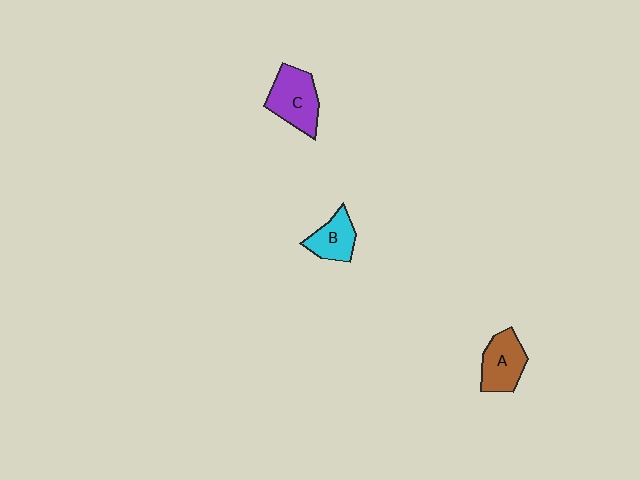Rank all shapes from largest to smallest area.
From largest to smallest: C (purple), A (brown), B (cyan).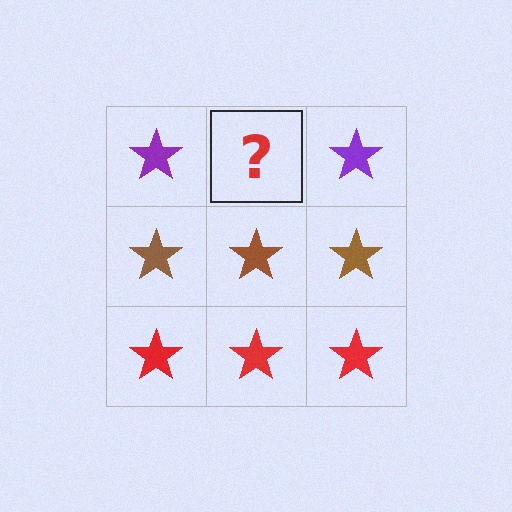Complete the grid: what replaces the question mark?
The question mark should be replaced with a purple star.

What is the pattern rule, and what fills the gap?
The rule is that each row has a consistent color. The gap should be filled with a purple star.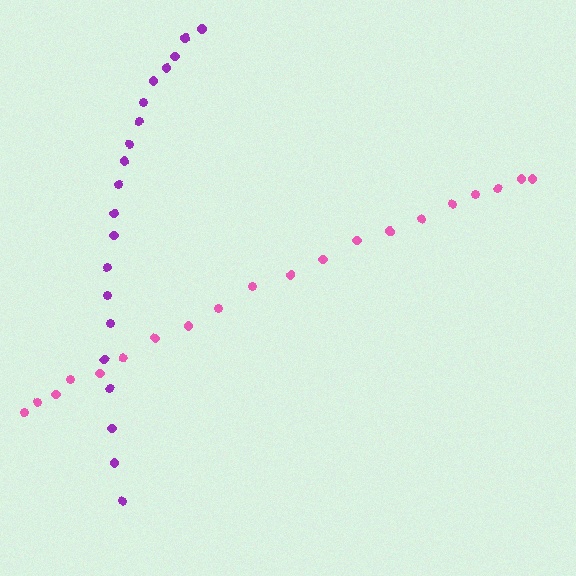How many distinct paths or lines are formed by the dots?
There are 2 distinct paths.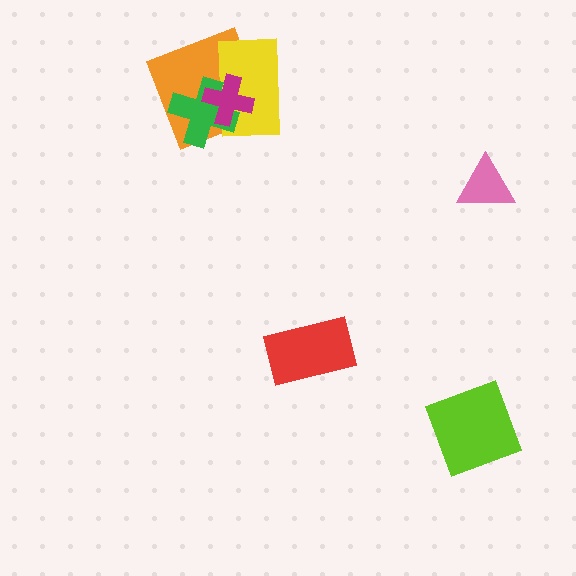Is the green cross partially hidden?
Yes, it is partially covered by another shape.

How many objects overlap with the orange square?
3 objects overlap with the orange square.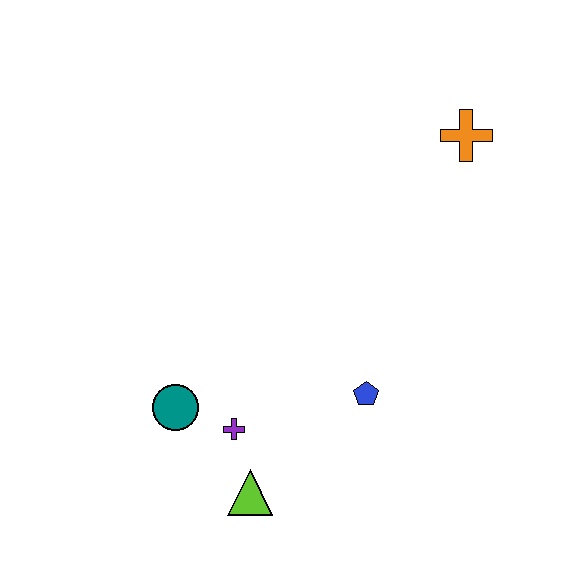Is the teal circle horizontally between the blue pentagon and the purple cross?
No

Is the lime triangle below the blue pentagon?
Yes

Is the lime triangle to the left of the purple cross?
No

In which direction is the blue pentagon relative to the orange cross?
The blue pentagon is below the orange cross.